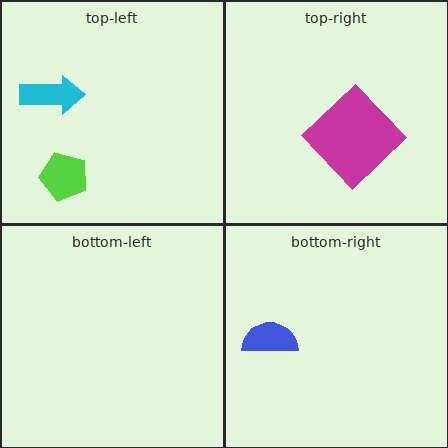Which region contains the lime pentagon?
The top-left region.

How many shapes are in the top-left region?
2.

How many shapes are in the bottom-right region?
1.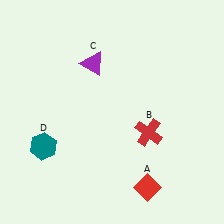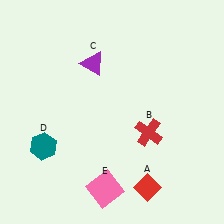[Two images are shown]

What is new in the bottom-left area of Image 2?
A pink square (E) was added in the bottom-left area of Image 2.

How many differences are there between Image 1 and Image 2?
There is 1 difference between the two images.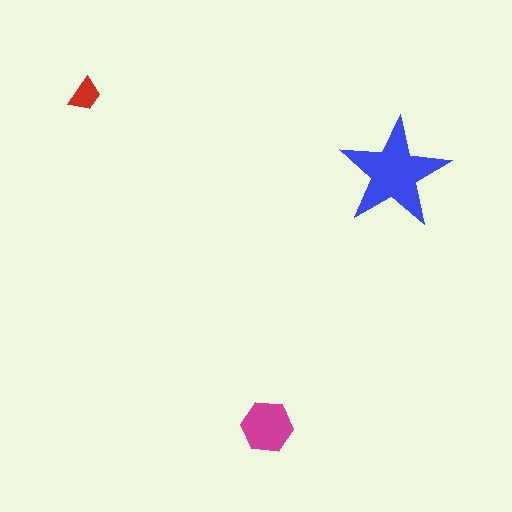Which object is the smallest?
The red trapezoid.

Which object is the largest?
The blue star.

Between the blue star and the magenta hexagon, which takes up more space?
The blue star.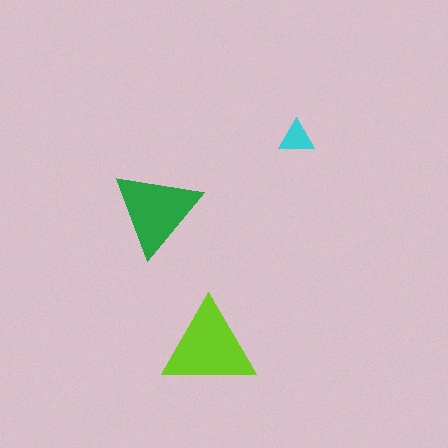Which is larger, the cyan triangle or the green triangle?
The green one.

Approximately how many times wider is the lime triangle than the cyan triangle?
About 2.5 times wider.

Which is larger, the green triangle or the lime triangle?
The lime one.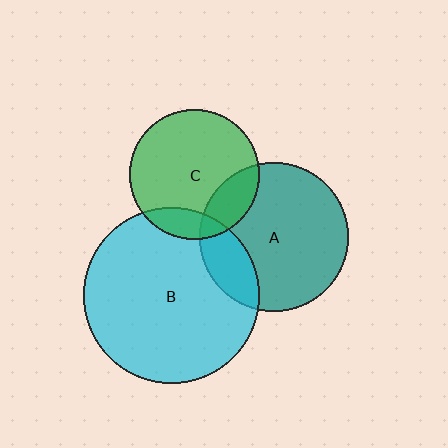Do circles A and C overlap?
Yes.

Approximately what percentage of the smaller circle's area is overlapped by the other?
Approximately 20%.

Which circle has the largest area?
Circle B (cyan).